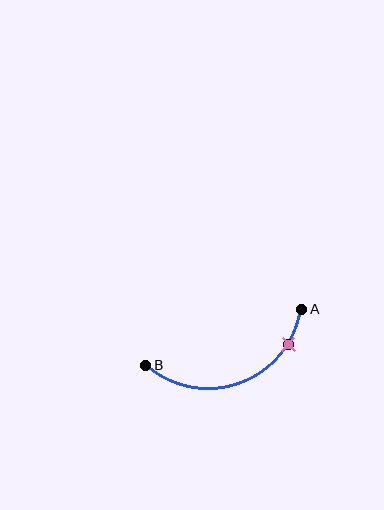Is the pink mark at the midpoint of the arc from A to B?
No. The pink mark lies on the arc but is closer to endpoint A. The arc midpoint would be at the point on the curve equidistant along the arc from both A and B.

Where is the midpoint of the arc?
The arc midpoint is the point on the curve farthest from the straight line joining A and B. It sits below that line.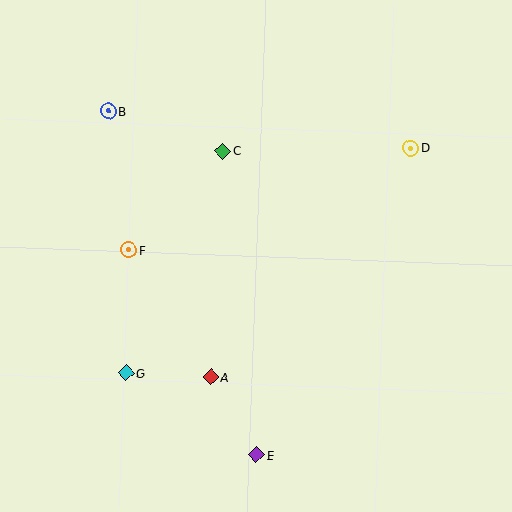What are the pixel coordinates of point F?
Point F is at (129, 250).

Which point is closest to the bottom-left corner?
Point G is closest to the bottom-left corner.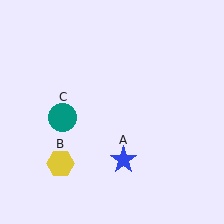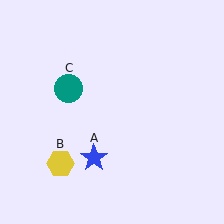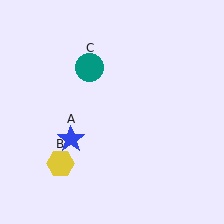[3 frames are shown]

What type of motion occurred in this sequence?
The blue star (object A), teal circle (object C) rotated clockwise around the center of the scene.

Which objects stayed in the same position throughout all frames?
Yellow hexagon (object B) remained stationary.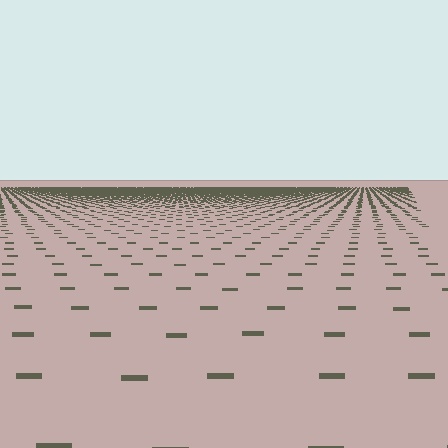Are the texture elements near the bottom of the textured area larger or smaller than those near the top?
Larger. Near the bottom, elements are closer to the viewer and appear at a bigger on-screen size.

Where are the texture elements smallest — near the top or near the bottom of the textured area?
Near the top.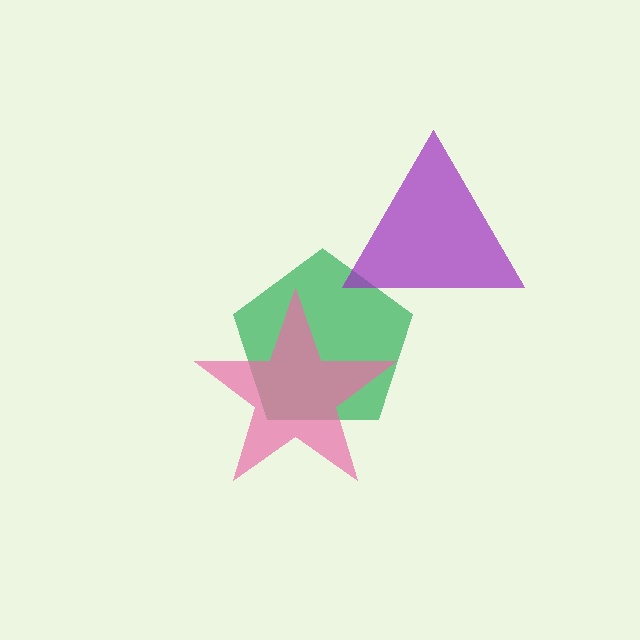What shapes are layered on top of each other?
The layered shapes are: a green pentagon, a purple triangle, a pink star.